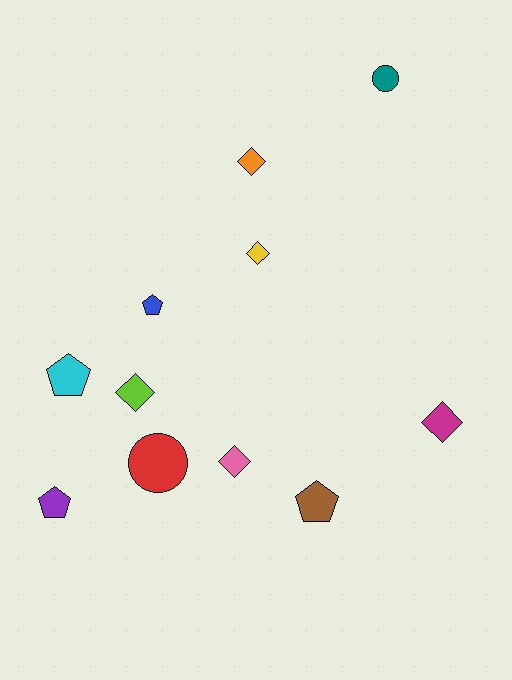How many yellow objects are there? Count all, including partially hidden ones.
There is 1 yellow object.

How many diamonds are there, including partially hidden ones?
There are 5 diamonds.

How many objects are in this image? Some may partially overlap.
There are 11 objects.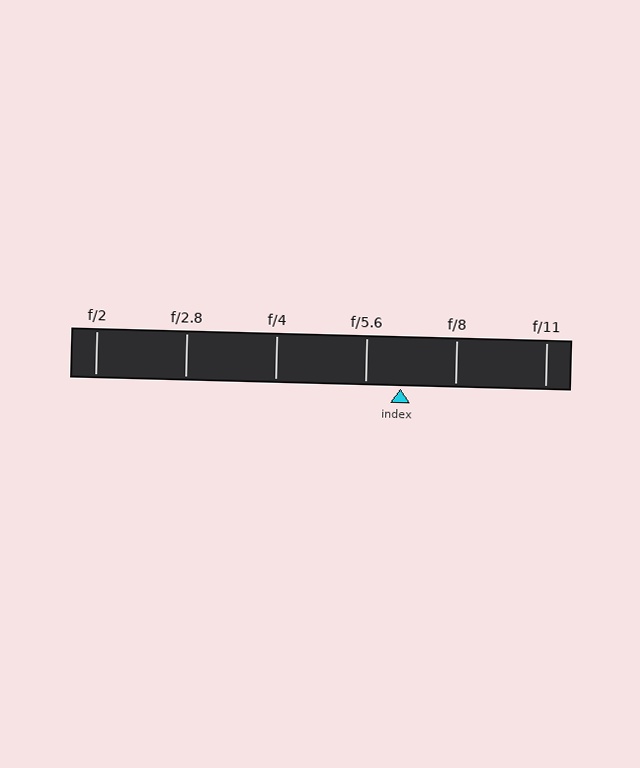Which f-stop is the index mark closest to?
The index mark is closest to f/5.6.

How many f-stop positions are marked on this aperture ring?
There are 6 f-stop positions marked.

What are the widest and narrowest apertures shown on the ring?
The widest aperture shown is f/2 and the narrowest is f/11.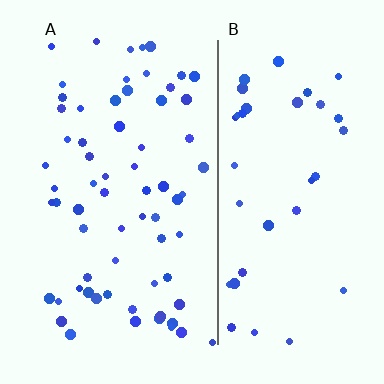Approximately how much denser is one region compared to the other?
Approximately 1.8× — region A over region B.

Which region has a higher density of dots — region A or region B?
A (the left).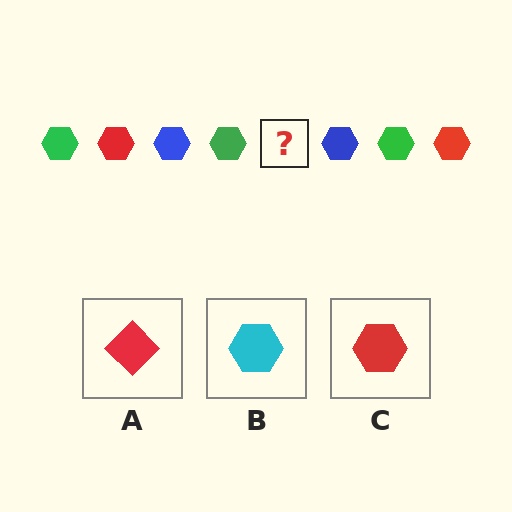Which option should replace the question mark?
Option C.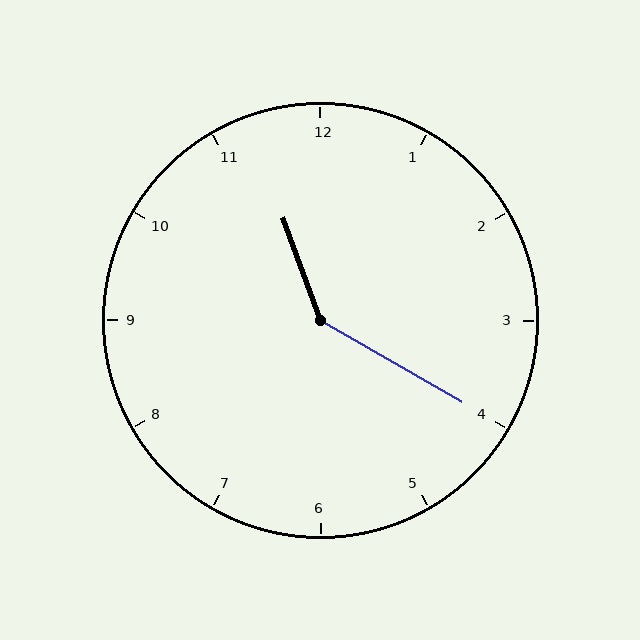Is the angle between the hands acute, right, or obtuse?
It is obtuse.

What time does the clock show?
11:20.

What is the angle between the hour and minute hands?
Approximately 140 degrees.